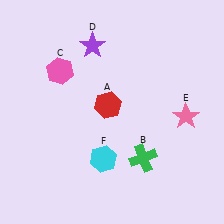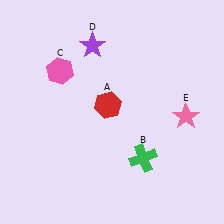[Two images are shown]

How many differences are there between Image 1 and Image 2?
There is 1 difference between the two images.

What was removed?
The cyan hexagon (F) was removed in Image 2.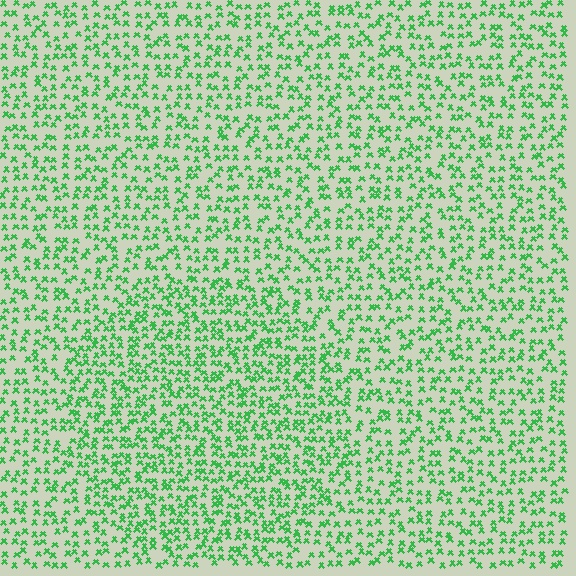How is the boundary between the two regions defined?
The boundary is defined by a change in element density (approximately 1.5x ratio). All elements are the same color, size, and shape.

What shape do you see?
I see a circle.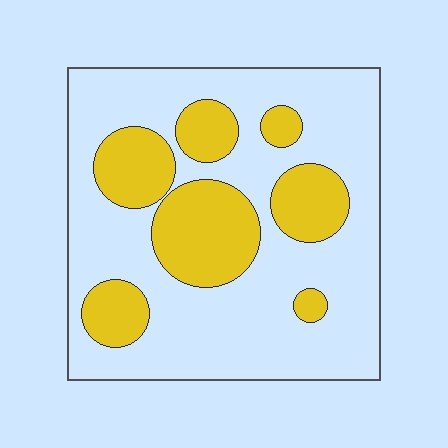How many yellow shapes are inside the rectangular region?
7.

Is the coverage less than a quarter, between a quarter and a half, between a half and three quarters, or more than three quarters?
Between a quarter and a half.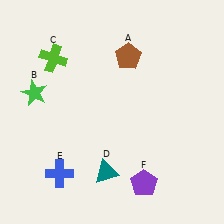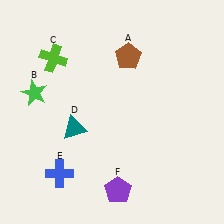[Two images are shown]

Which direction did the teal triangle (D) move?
The teal triangle (D) moved up.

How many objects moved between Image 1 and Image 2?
2 objects moved between the two images.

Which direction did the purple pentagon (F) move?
The purple pentagon (F) moved left.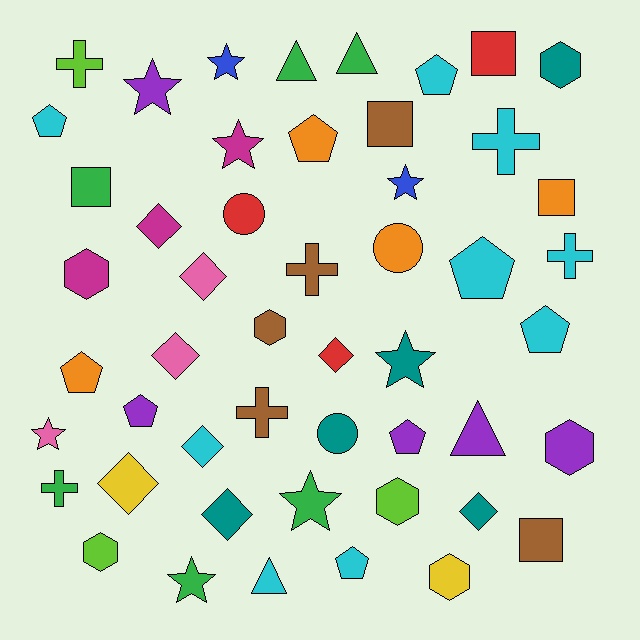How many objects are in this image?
There are 50 objects.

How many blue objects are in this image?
There are 2 blue objects.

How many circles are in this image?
There are 3 circles.